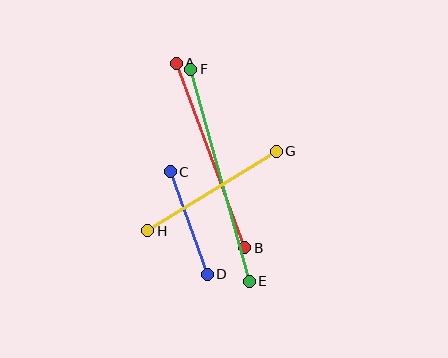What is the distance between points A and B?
The distance is approximately 197 pixels.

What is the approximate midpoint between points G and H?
The midpoint is at approximately (212, 191) pixels.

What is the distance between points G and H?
The distance is approximately 151 pixels.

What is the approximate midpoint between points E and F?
The midpoint is at approximately (220, 175) pixels.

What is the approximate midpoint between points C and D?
The midpoint is at approximately (189, 223) pixels.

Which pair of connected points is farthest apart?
Points E and F are farthest apart.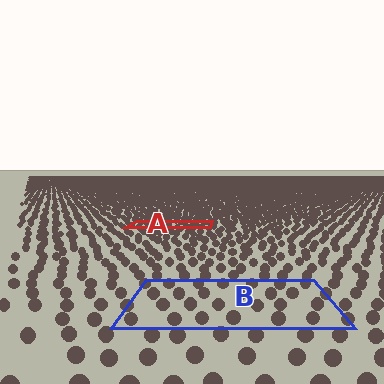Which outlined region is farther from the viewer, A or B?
Region A is farther from the viewer — the texture elements inside it appear smaller and more densely packed.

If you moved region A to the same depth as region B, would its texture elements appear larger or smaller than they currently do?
They would appear larger. At a closer depth, the same texture elements are projected at a bigger on-screen size.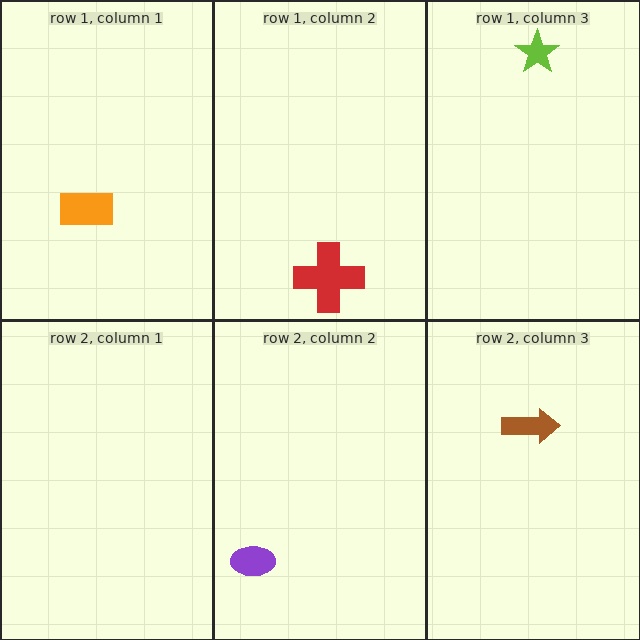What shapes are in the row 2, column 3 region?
The brown arrow.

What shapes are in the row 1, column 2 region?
The red cross.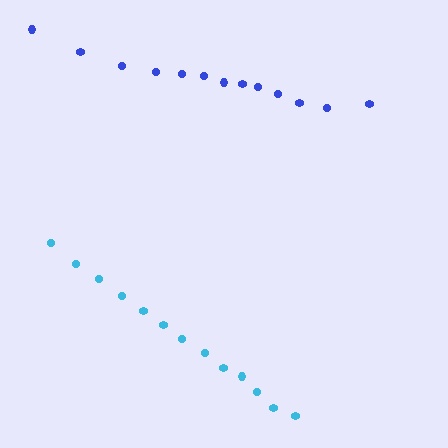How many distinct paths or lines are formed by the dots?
There are 2 distinct paths.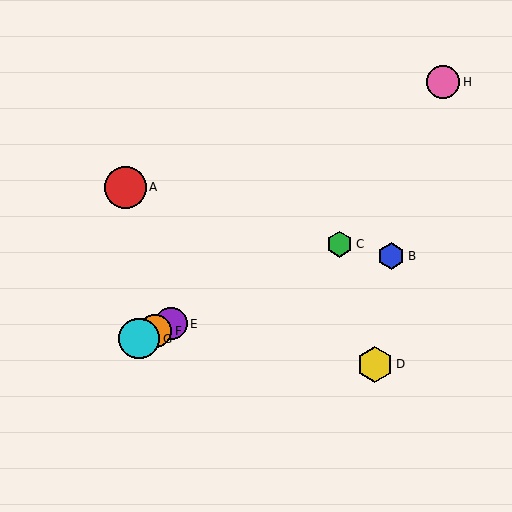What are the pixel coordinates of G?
Object G is at (139, 339).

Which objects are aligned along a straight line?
Objects C, E, F, G are aligned along a straight line.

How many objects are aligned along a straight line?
4 objects (C, E, F, G) are aligned along a straight line.